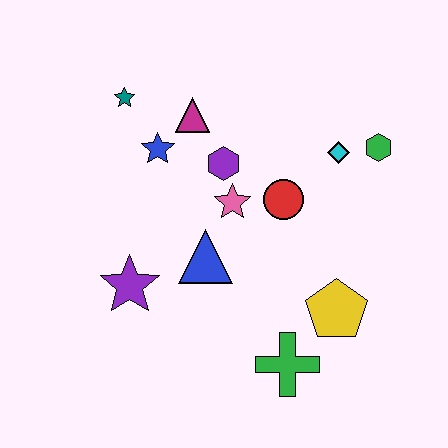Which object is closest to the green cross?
The yellow pentagon is closest to the green cross.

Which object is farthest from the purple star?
The green hexagon is farthest from the purple star.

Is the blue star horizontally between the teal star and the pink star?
Yes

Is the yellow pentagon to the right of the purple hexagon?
Yes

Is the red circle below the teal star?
Yes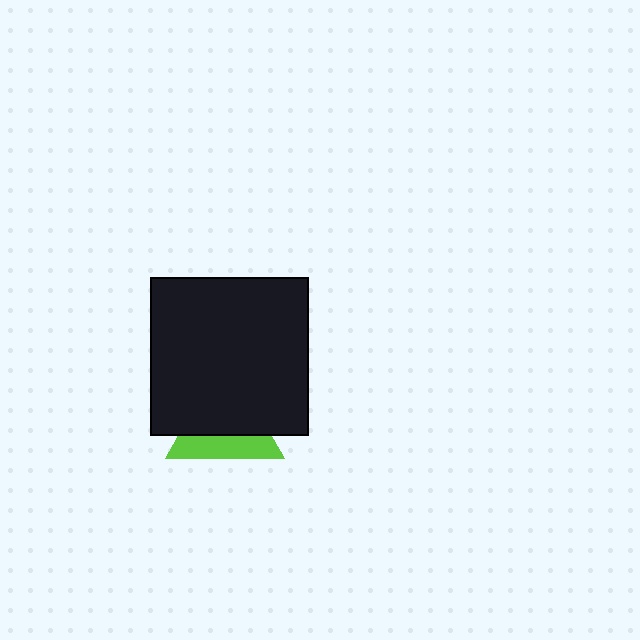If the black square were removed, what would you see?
You would see the complete lime triangle.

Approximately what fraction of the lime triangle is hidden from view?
Roughly 60% of the lime triangle is hidden behind the black square.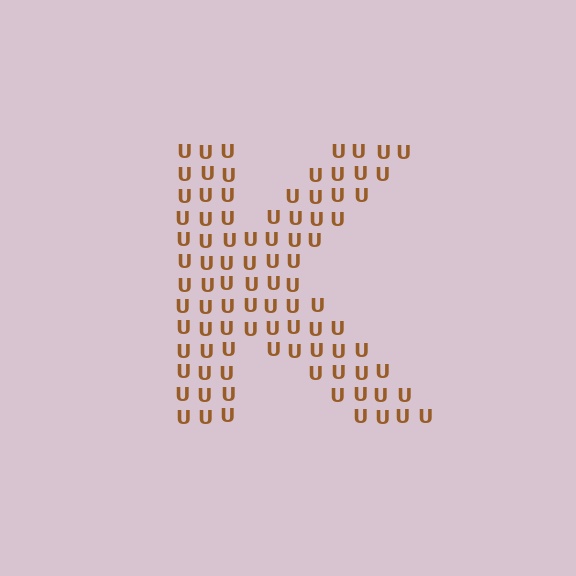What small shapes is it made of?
It is made of small letter U's.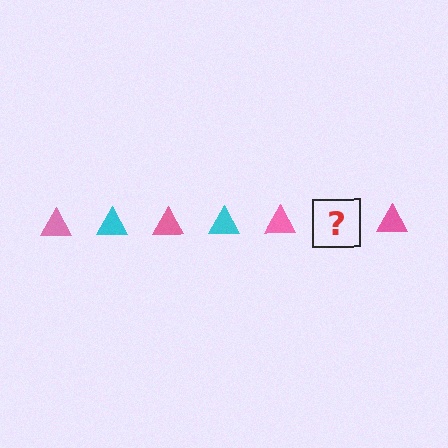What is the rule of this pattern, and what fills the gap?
The rule is that the pattern cycles through pink, cyan triangles. The gap should be filled with a cyan triangle.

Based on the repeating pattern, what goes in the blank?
The blank should be a cyan triangle.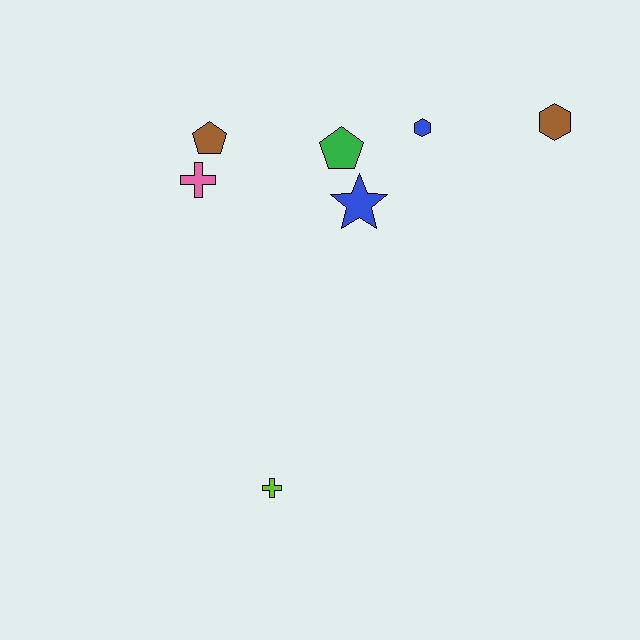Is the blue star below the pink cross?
Yes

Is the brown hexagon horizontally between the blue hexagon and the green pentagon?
No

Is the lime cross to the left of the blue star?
Yes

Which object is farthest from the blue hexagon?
The lime cross is farthest from the blue hexagon.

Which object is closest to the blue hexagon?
The green pentagon is closest to the blue hexagon.